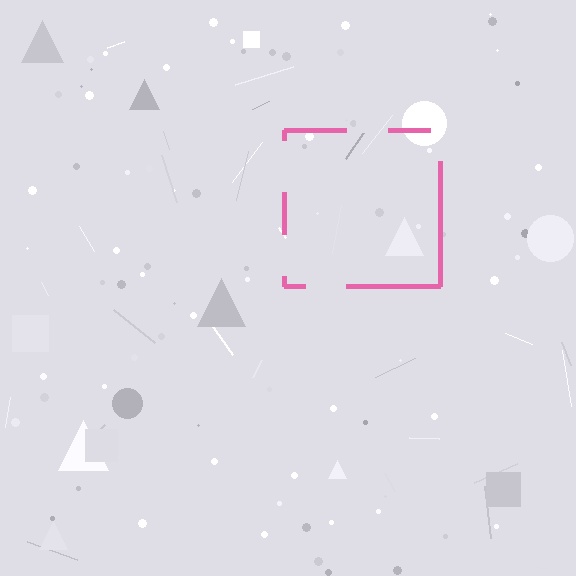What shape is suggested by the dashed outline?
The dashed outline suggests a square.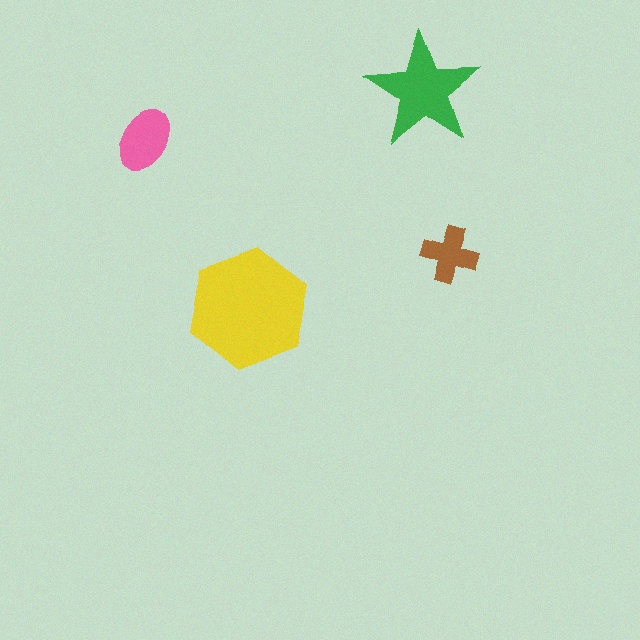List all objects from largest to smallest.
The yellow hexagon, the green star, the pink ellipse, the brown cross.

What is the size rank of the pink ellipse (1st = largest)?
3rd.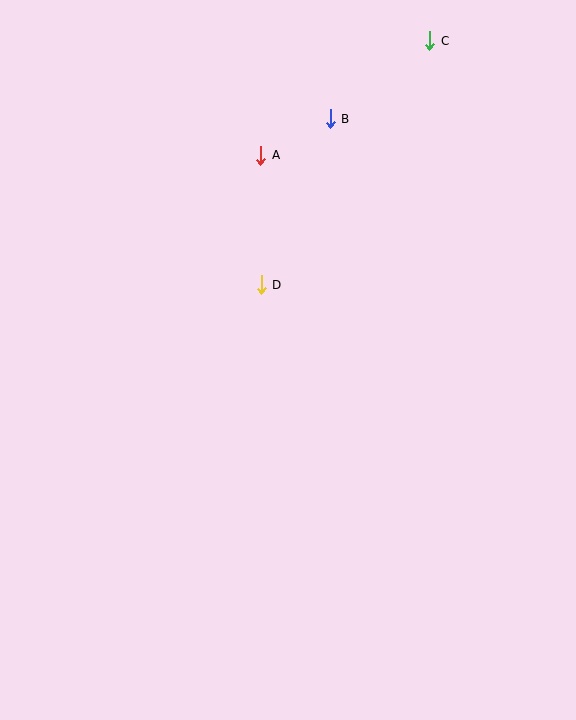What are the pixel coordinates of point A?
Point A is at (261, 155).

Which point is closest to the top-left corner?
Point A is closest to the top-left corner.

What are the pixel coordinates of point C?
Point C is at (430, 41).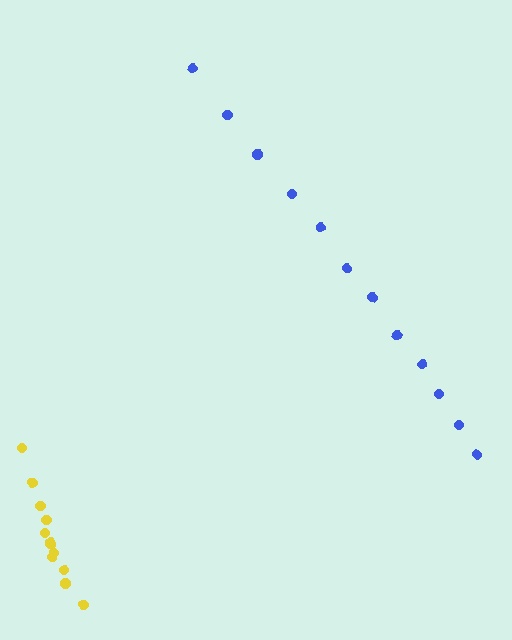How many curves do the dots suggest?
There are 2 distinct paths.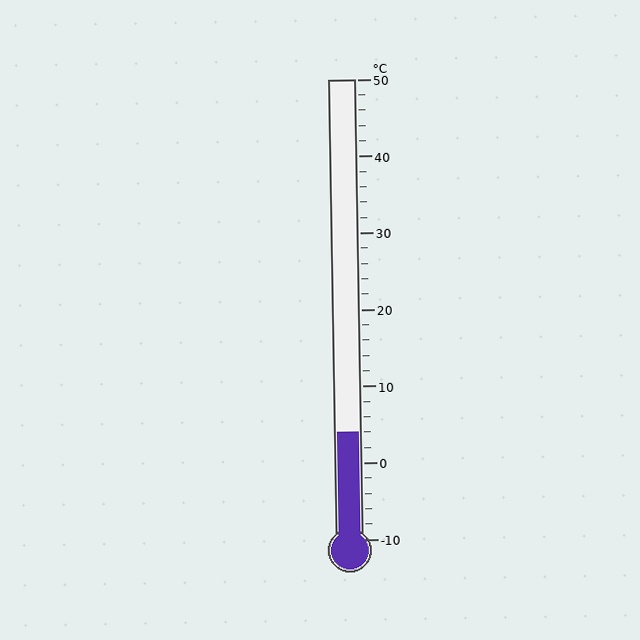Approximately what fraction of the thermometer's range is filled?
The thermometer is filled to approximately 25% of its range.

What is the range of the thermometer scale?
The thermometer scale ranges from -10°C to 50°C.